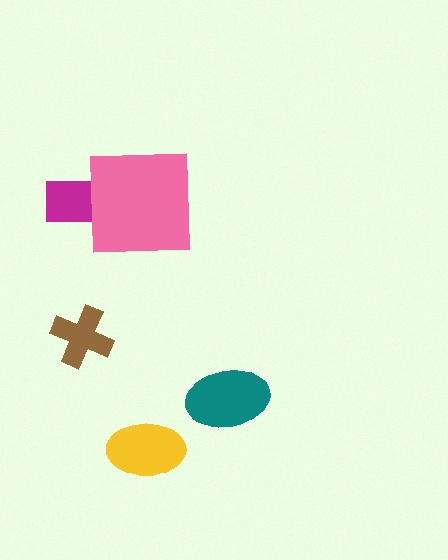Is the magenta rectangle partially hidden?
Yes, it is partially covered by another shape.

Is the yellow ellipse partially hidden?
No, no other shape covers it.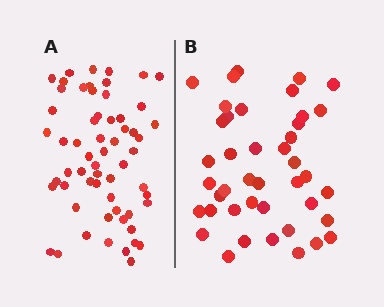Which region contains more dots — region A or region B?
Region A (the left region) has more dots.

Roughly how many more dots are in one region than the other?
Region A has approximately 20 more dots than region B.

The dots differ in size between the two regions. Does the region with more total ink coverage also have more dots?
No. Region B has more total ink coverage because its dots are larger, but region A actually contains more individual dots. Total area can be misleading — the number of items is what matters here.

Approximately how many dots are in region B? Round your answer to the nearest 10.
About 40 dots. (The exact count is 42, which rounds to 40.)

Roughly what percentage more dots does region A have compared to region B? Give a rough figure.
About 45% more.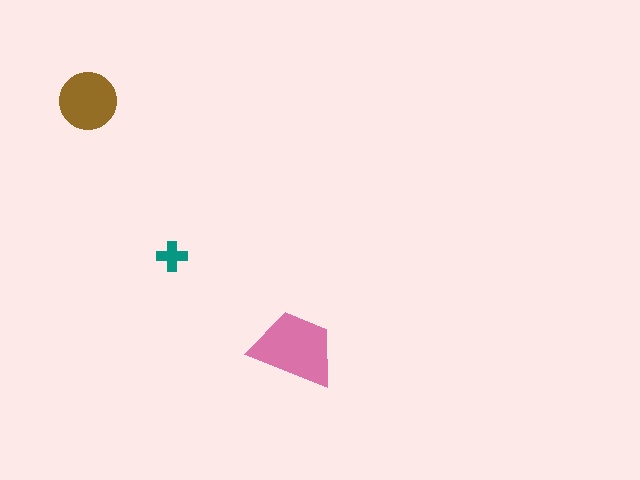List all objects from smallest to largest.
The teal cross, the brown circle, the pink trapezoid.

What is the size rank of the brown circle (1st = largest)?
2nd.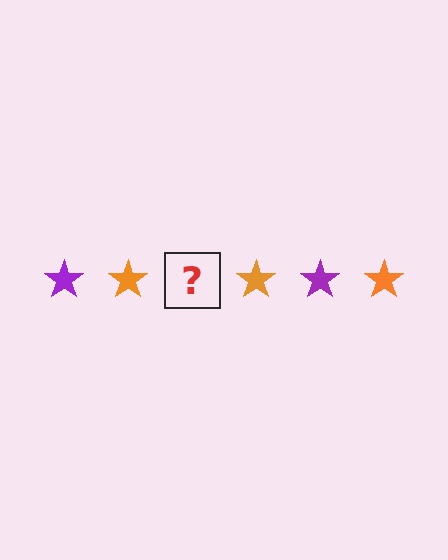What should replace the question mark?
The question mark should be replaced with a purple star.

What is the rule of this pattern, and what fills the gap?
The rule is that the pattern cycles through purple, orange stars. The gap should be filled with a purple star.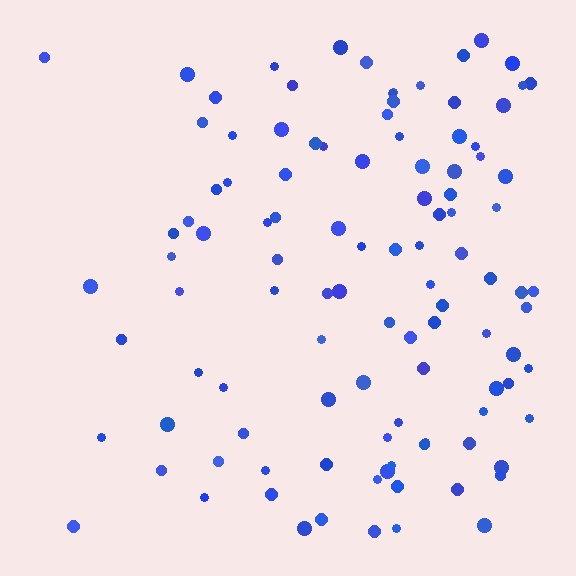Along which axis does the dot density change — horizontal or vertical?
Horizontal.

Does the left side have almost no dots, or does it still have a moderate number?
Still a moderate number, just noticeably fewer than the right.